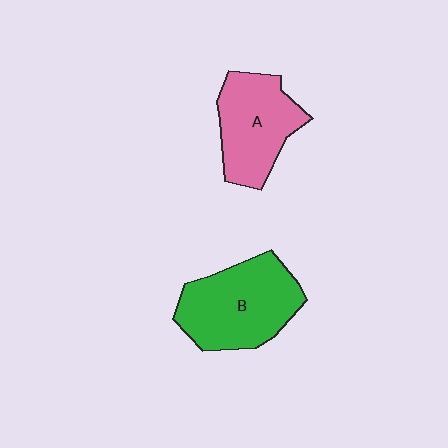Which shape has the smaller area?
Shape A (pink).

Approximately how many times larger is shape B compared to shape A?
Approximately 1.2 times.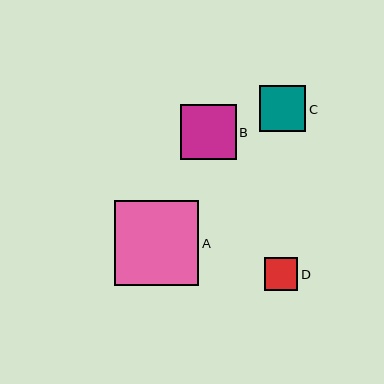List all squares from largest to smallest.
From largest to smallest: A, B, C, D.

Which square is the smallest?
Square D is the smallest with a size of approximately 33 pixels.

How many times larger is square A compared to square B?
Square A is approximately 1.5 times the size of square B.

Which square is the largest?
Square A is the largest with a size of approximately 84 pixels.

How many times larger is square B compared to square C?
Square B is approximately 1.2 times the size of square C.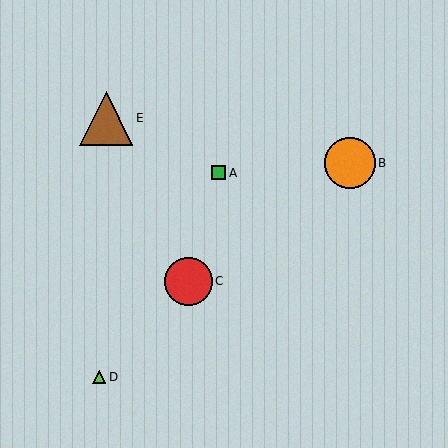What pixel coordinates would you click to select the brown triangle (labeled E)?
Click at (106, 118) to select the brown triangle E.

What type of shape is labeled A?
Shape A is a green square.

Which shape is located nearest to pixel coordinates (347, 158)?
The orange circle (labeled B) at (350, 163) is nearest to that location.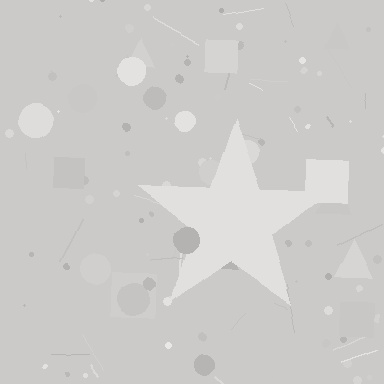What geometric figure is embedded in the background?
A star is embedded in the background.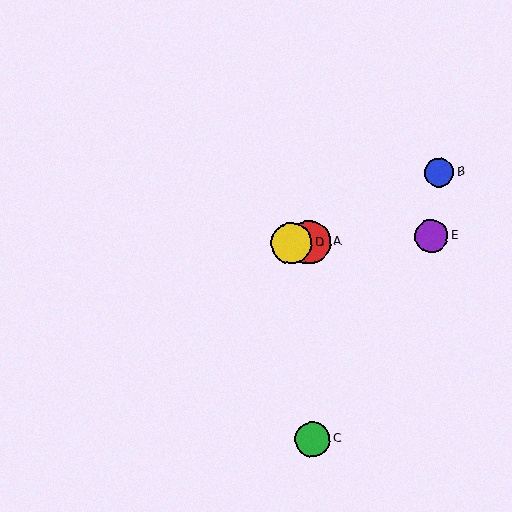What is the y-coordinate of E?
Object E is at y≈236.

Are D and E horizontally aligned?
Yes, both are at y≈243.